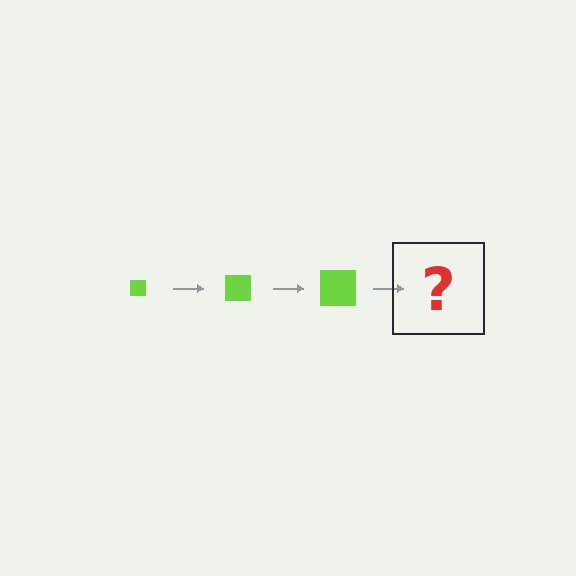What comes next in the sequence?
The next element should be a lime square, larger than the previous one.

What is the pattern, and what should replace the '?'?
The pattern is that the square gets progressively larger each step. The '?' should be a lime square, larger than the previous one.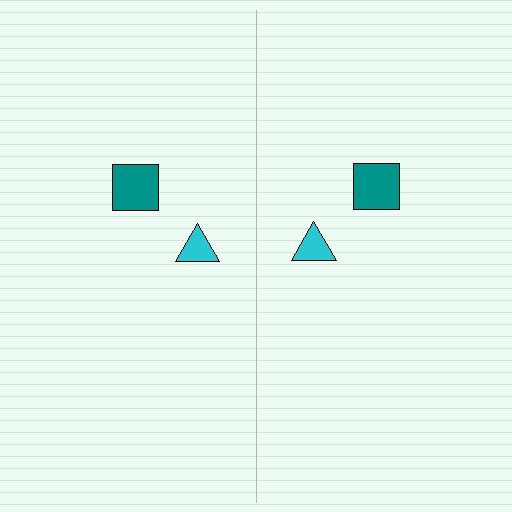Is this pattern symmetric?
Yes, this pattern has bilateral (reflection) symmetry.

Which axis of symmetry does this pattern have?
The pattern has a vertical axis of symmetry running through the center of the image.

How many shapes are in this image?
There are 4 shapes in this image.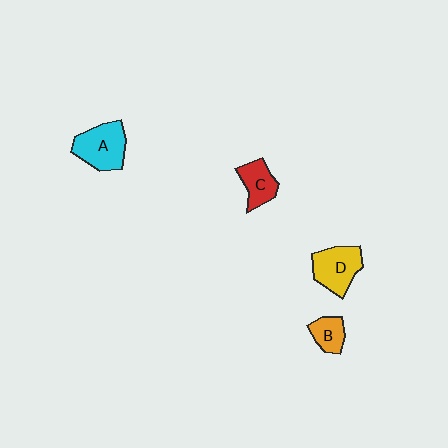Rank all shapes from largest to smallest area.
From largest to smallest: A (cyan), D (yellow), C (red), B (orange).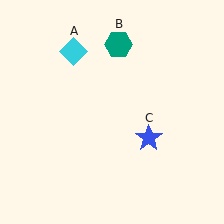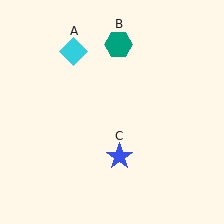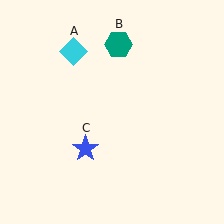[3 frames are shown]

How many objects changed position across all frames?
1 object changed position: blue star (object C).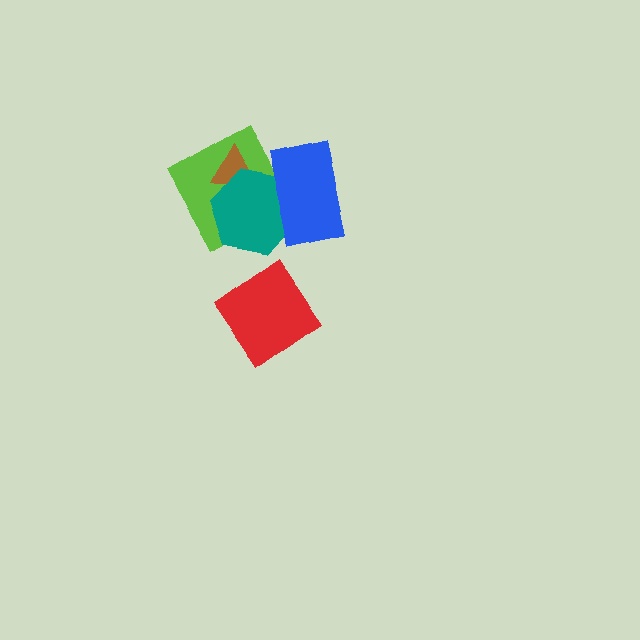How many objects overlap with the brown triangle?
2 objects overlap with the brown triangle.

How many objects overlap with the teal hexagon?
3 objects overlap with the teal hexagon.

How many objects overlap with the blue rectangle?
2 objects overlap with the blue rectangle.